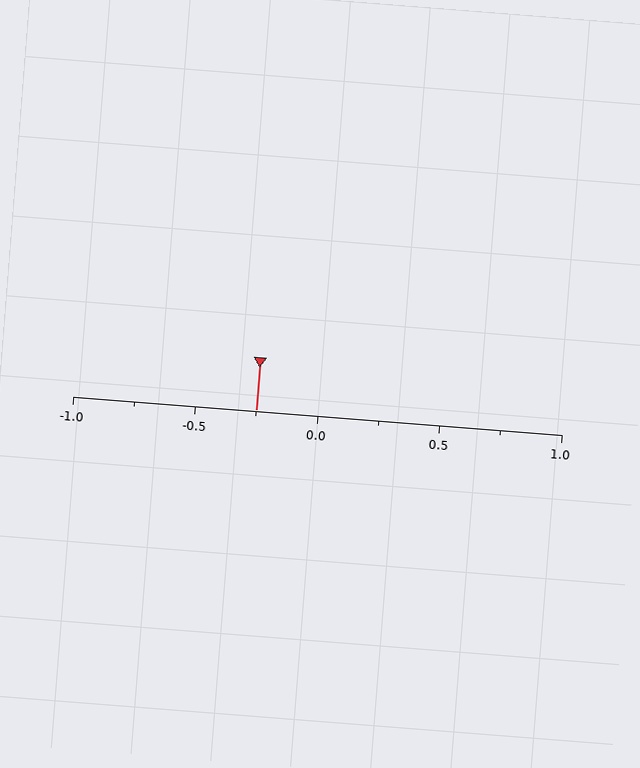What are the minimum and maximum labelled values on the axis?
The axis runs from -1.0 to 1.0.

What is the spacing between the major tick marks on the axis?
The major ticks are spaced 0.5 apart.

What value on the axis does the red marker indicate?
The marker indicates approximately -0.25.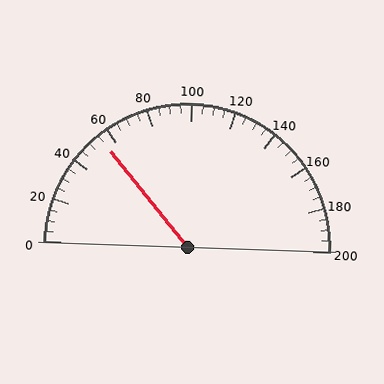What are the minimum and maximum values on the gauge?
The gauge ranges from 0 to 200.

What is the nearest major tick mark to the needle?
The nearest major tick mark is 60.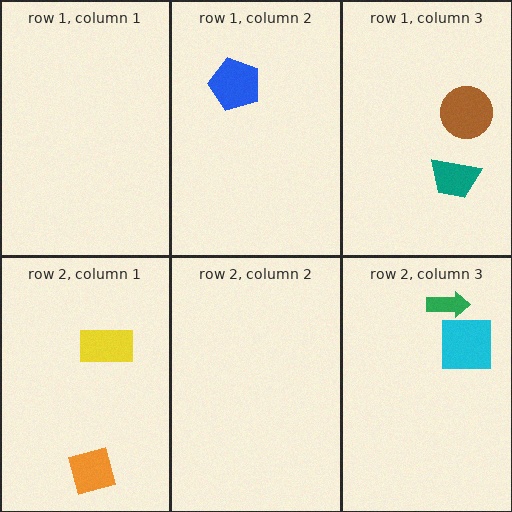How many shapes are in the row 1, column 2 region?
1.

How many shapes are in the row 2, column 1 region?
2.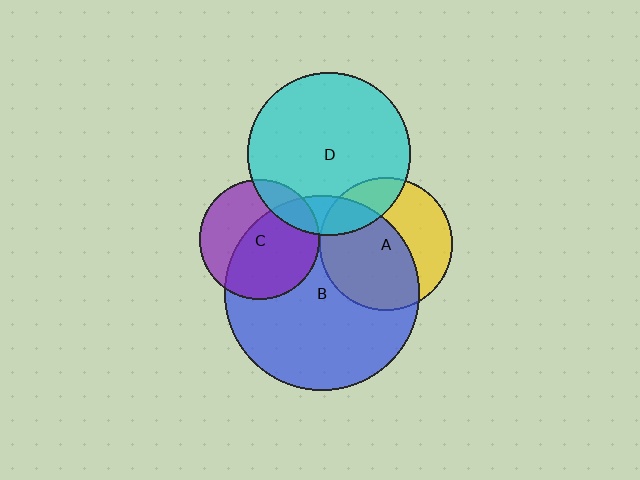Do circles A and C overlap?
Yes.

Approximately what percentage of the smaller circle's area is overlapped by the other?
Approximately 5%.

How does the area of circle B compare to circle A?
Approximately 2.1 times.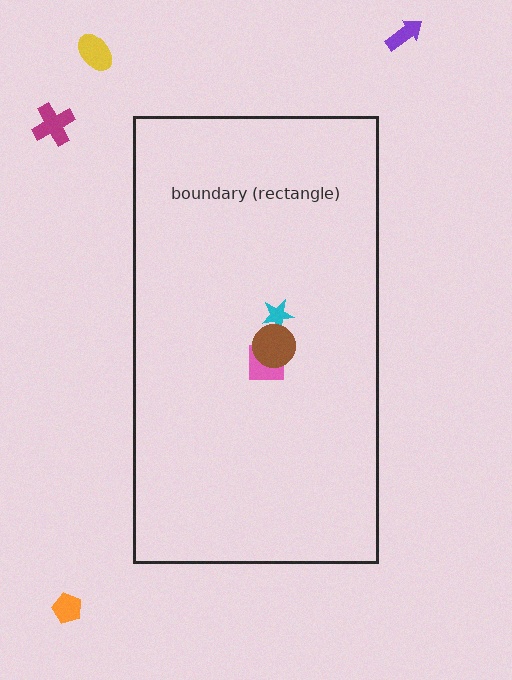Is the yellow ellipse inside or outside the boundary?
Outside.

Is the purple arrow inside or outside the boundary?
Outside.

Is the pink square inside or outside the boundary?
Inside.